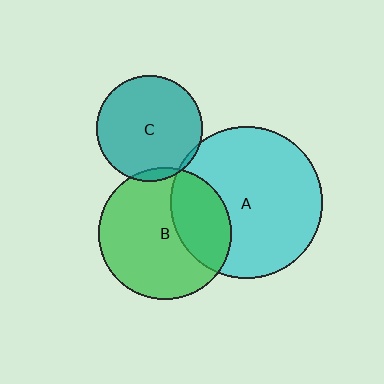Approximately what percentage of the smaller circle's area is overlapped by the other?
Approximately 5%.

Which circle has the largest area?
Circle A (cyan).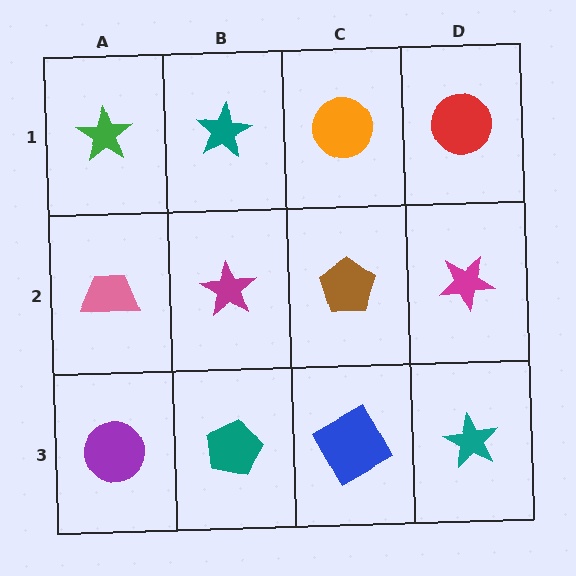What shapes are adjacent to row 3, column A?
A pink trapezoid (row 2, column A), a teal pentagon (row 3, column B).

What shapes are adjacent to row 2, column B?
A teal star (row 1, column B), a teal pentagon (row 3, column B), a pink trapezoid (row 2, column A), a brown pentagon (row 2, column C).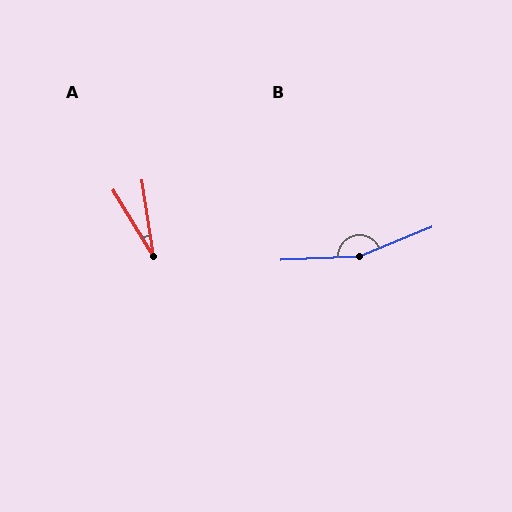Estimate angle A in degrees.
Approximately 22 degrees.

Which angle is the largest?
B, at approximately 160 degrees.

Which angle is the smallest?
A, at approximately 22 degrees.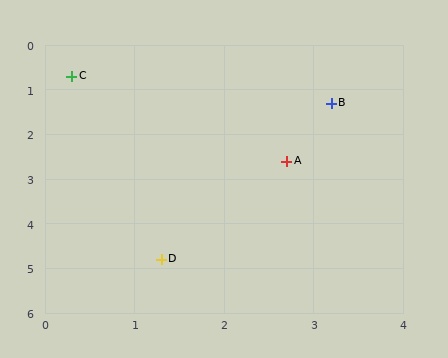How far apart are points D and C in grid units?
Points D and C are about 4.2 grid units apart.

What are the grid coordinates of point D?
Point D is at approximately (1.3, 4.8).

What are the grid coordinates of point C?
Point C is at approximately (0.3, 0.7).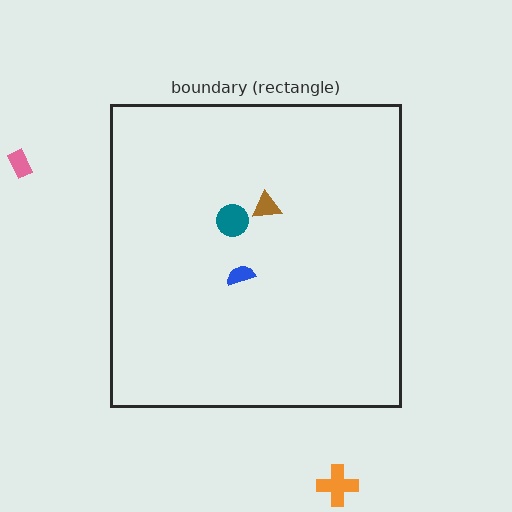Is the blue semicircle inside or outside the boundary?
Inside.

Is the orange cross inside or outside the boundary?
Outside.